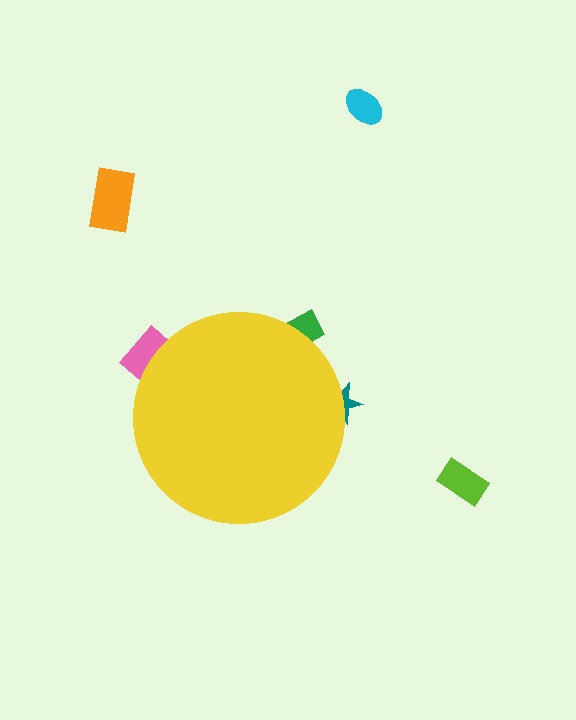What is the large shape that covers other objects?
A yellow circle.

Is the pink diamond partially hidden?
Yes, the pink diamond is partially hidden behind the yellow circle.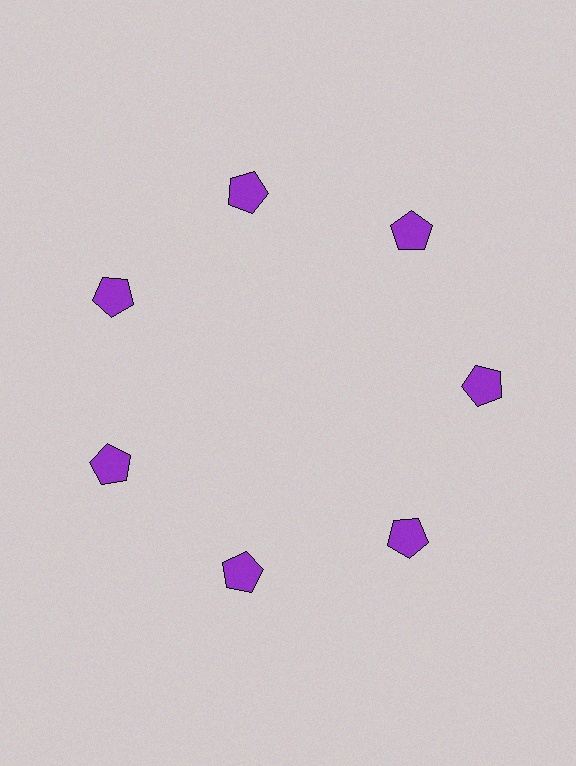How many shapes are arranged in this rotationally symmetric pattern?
There are 7 shapes, arranged in 7 groups of 1.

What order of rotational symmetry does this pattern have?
This pattern has 7-fold rotational symmetry.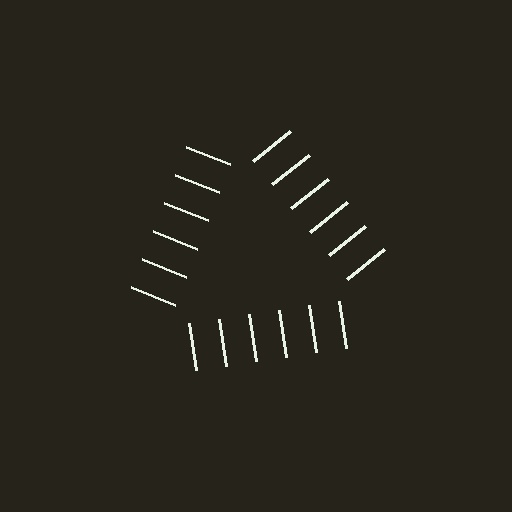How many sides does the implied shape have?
3 sides — the line-ends trace a triangle.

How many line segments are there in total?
18 — 6 along each of the 3 edges.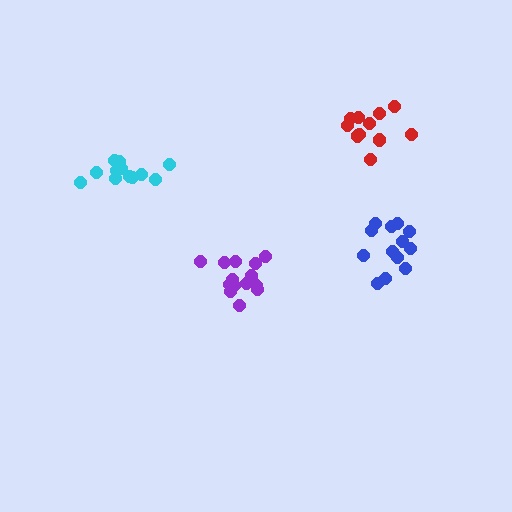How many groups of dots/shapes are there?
There are 4 groups.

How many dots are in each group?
Group 1: 13 dots, Group 2: 11 dots, Group 3: 12 dots, Group 4: 15 dots (51 total).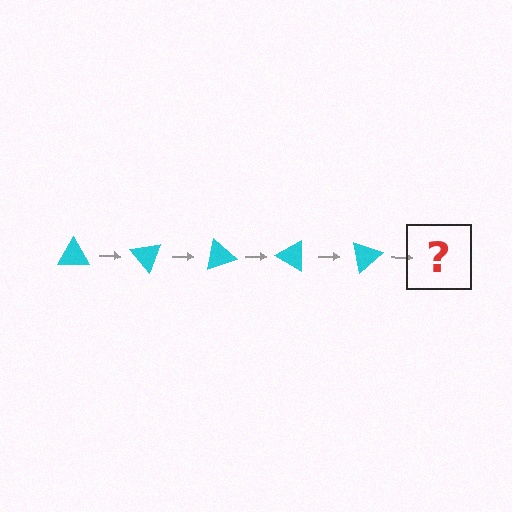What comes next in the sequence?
The next element should be a cyan triangle rotated 250 degrees.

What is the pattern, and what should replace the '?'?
The pattern is that the triangle rotates 50 degrees each step. The '?' should be a cyan triangle rotated 250 degrees.